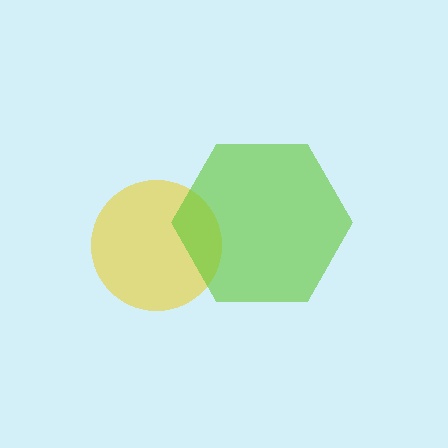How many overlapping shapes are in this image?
There are 2 overlapping shapes in the image.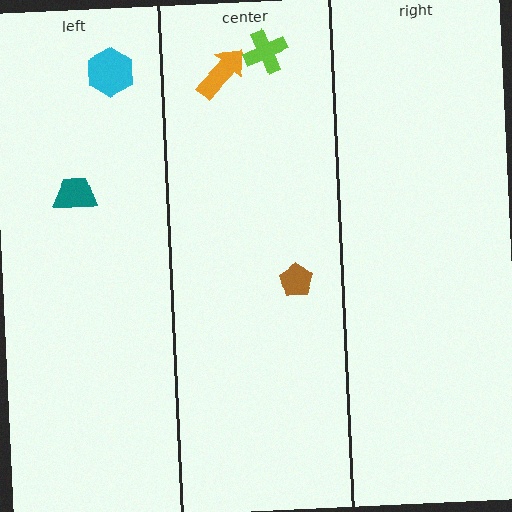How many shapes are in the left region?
2.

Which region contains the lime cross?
The center region.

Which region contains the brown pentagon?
The center region.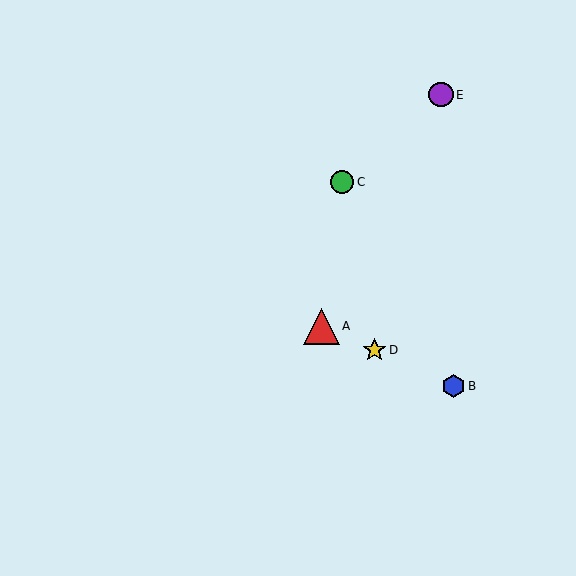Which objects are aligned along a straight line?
Objects A, B, D are aligned along a straight line.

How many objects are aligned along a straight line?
3 objects (A, B, D) are aligned along a straight line.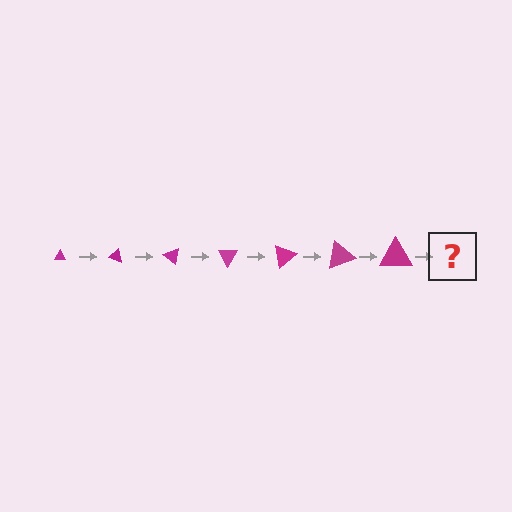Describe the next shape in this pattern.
It should be a triangle, larger than the previous one and rotated 140 degrees from the start.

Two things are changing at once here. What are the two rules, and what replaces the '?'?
The two rules are that the triangle grows larger each step and it rotates 20 degrees each step. The '?' should be a triangle, larger than the previous one and rotated 140 degrees from the start.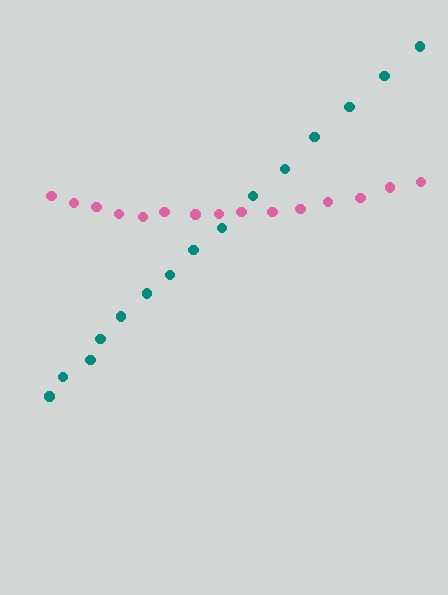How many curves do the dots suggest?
There are 2 distinct paths.